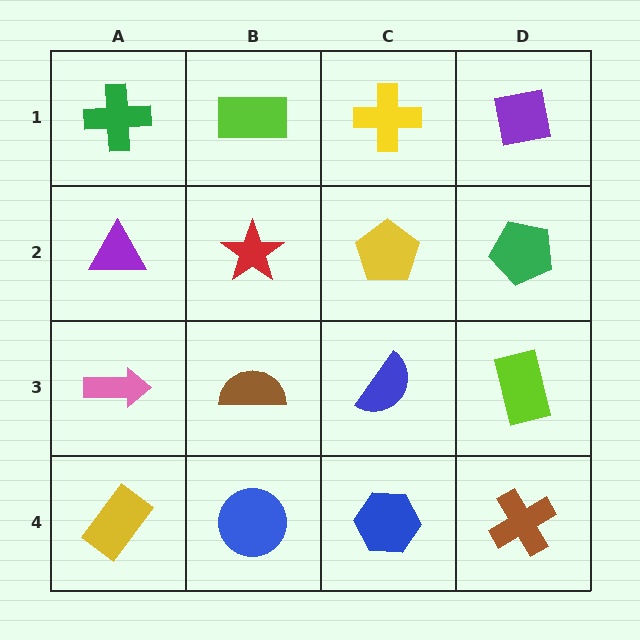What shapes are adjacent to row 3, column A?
A purple triangle (row 2, column A), a yellow rectangle (row 4, column A), a brown semicircle (row 3, column B).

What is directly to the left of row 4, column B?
A yellow rectangle.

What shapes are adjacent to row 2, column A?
A green cross (row 1, column A), a pink arrow (row 3, column A), a red star (row 2, column B).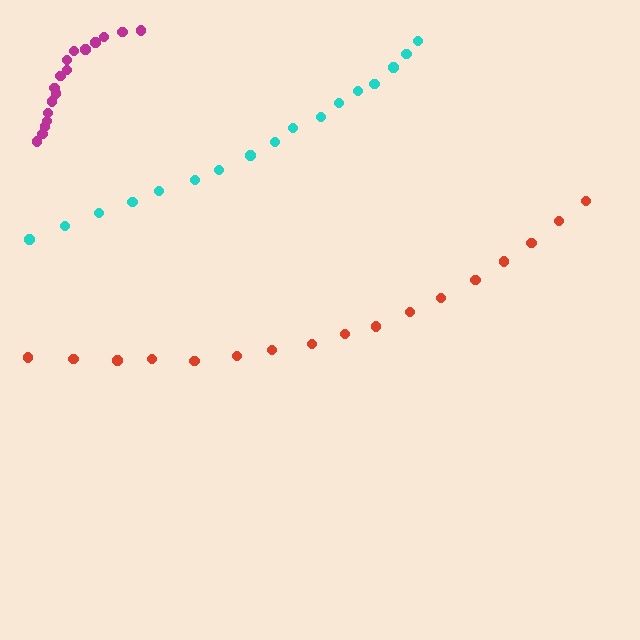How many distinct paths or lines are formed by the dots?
There are 3 distinct paths.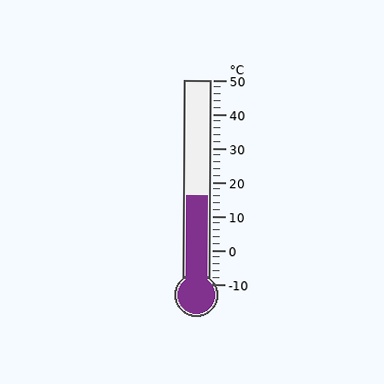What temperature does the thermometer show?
The thermometer shows approximately 16°C.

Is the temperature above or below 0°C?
The temperature is above 0°C.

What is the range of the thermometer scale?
The thermometer scale ranges from -10°C to 50°C.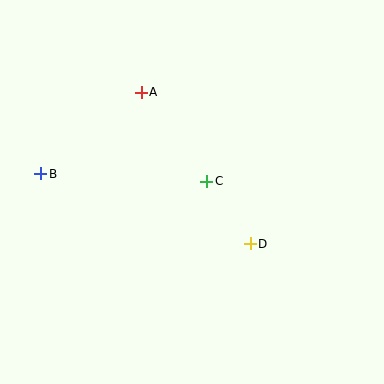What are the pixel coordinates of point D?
Point D is at (250, 244).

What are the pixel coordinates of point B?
Point B is at (41, 174).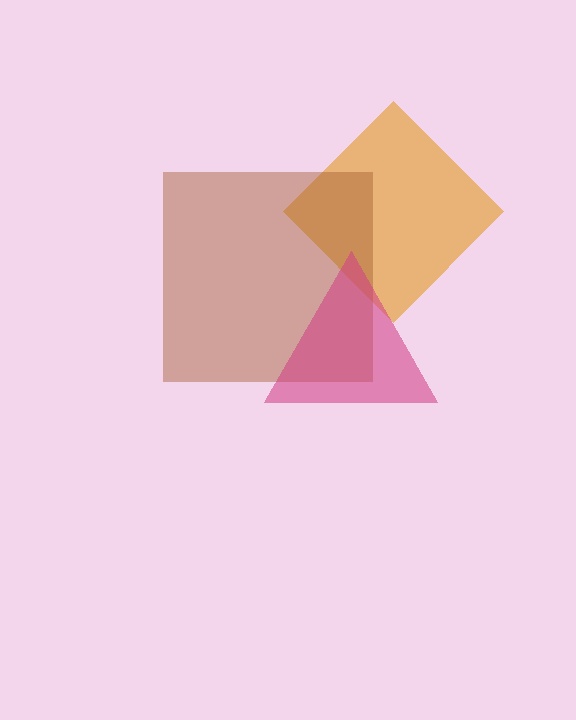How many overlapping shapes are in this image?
There are 3 overlapping shapes in the image.